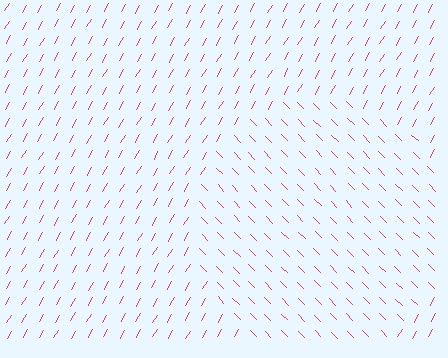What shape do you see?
I see a circle.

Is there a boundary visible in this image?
Yes, there is a texture boundary formed by a change in line orientation.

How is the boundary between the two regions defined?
The boundary is defined purely by a change in line orientation (approximately 75 degrees difference). All lines are the same color and thickness.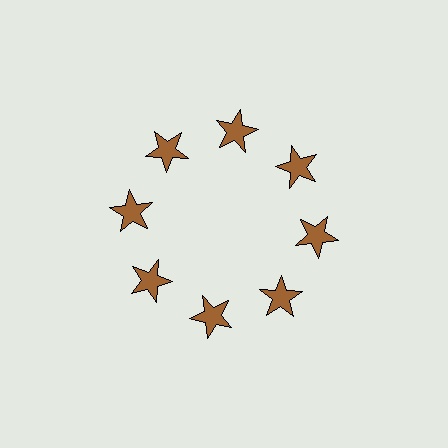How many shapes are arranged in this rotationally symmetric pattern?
There are 8 shapes, arranged in 8 groups of 1.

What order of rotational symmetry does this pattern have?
This pattern has 8-fold rotational symmetry.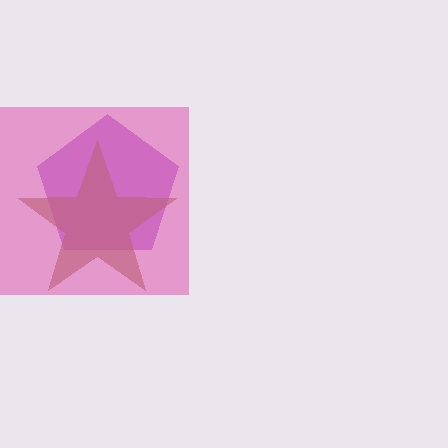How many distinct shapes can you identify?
There are 3 distinct shapes: a purple pentagon, a brown star, a pink square.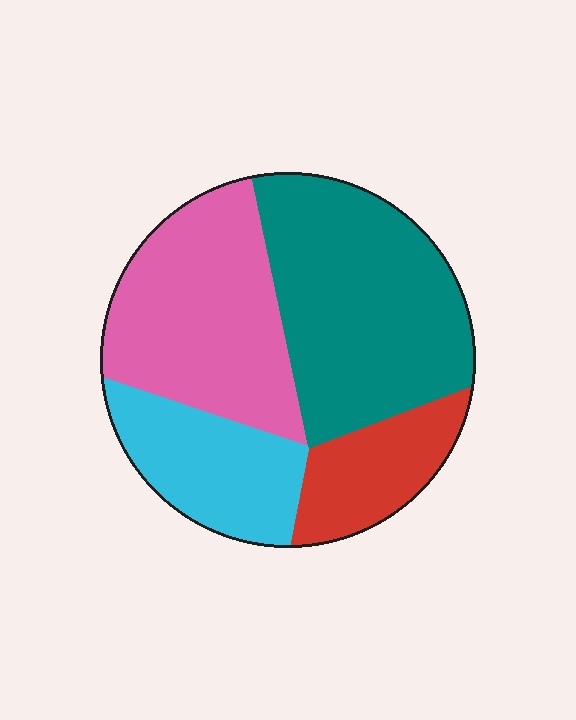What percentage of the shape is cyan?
Cyan covers around 20% of the shape.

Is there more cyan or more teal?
Teal.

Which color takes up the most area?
Teal, at roughly 35%.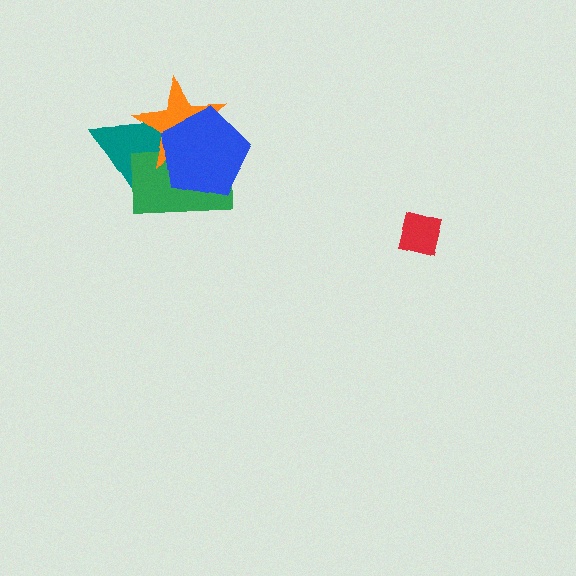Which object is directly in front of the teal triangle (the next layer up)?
The green rectangle is directly in front of the teal triangle.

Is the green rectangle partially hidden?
Yes, it is partially covered by another shape.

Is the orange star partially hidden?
Yes, it is partially covered by another shape.